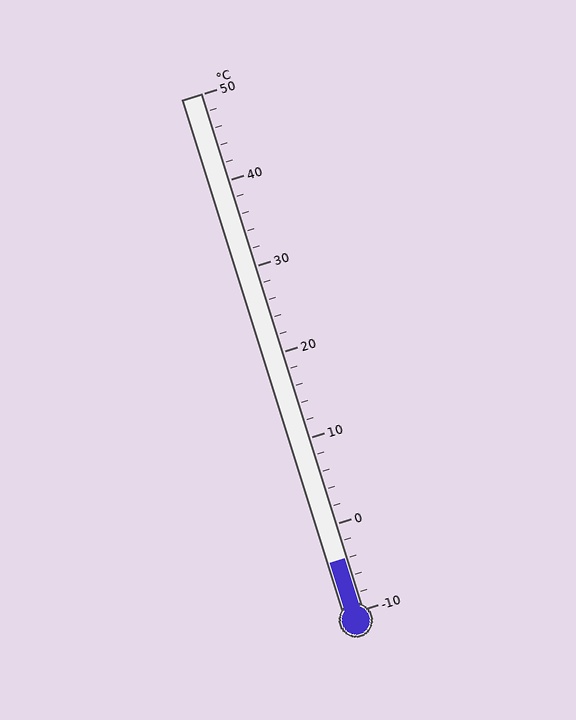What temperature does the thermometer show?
The thermometer shows approximately -4°C.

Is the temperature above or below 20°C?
The temperature is below 20°C.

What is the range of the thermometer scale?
The thermometer scale ranges from -10°C to 50°C.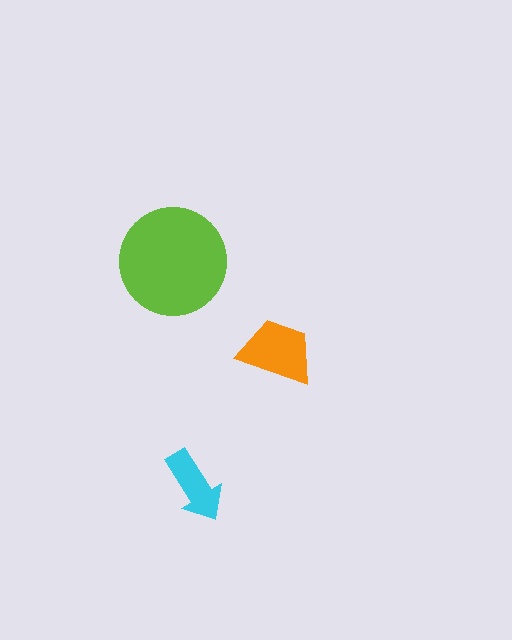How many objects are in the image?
There are 3 objects in the image.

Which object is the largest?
The lime circle.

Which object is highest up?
The lime circle is topmost.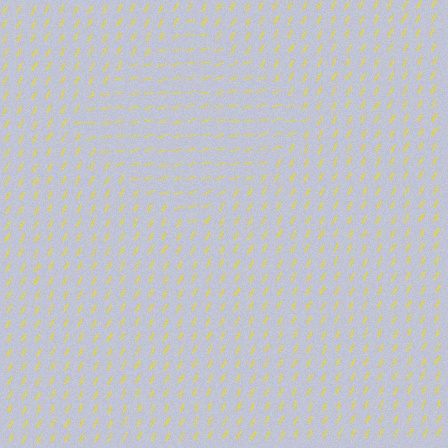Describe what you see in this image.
The image is filled with small yellow line segments. A diamond region in the image has lines oriented differently from the surrounding lines, creating a visible texture boundary.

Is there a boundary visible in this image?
Yes, there is a texture boundary formed by a change in line orientation.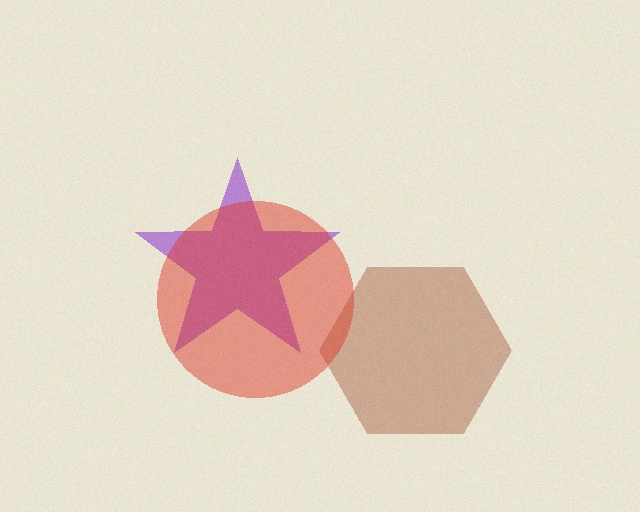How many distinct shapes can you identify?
There are 3 distinct shapes: a purple star, a brown hexagon, a red circle.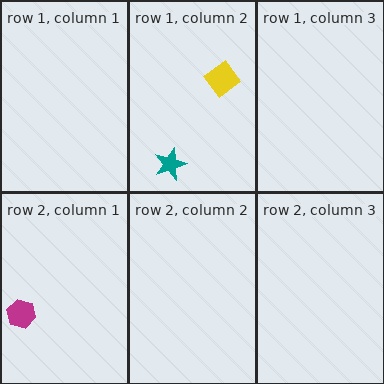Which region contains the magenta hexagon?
The row 2, column 1 region.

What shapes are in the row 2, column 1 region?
The magenta hexagon.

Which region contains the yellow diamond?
The row 1, column 2 region.